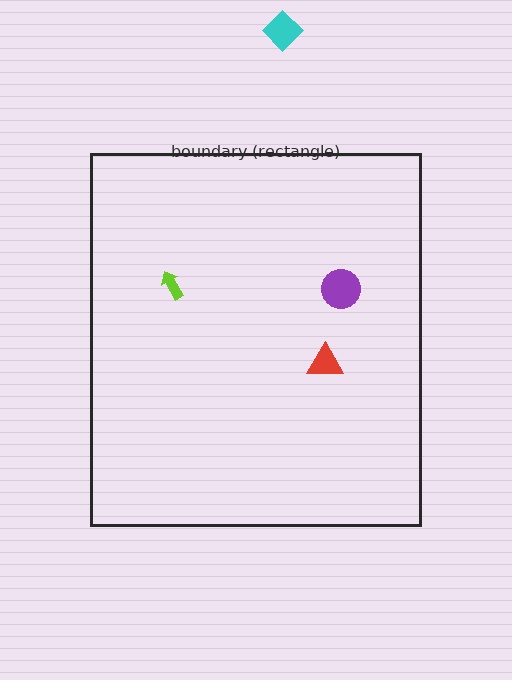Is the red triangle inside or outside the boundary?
Inside.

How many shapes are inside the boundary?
3 inside, 1 outside.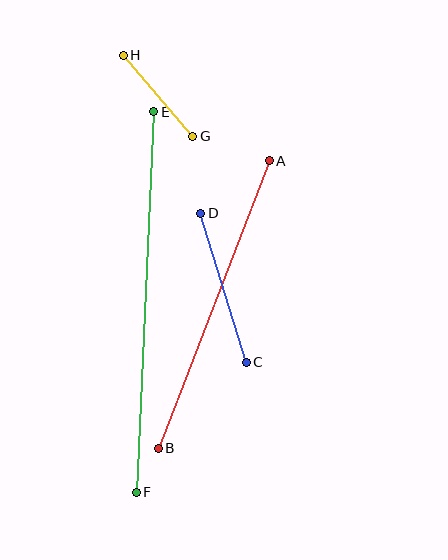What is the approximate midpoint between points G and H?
The midpoint is at approximately (158, 96) pixels.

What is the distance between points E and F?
The distance is approximately 381 pixels.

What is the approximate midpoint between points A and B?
The midpoint is at approximately (214, 305) pixels.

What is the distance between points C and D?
The distance is approximately 156 pixels.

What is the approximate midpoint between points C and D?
The midpoint is at approximately (223, 288) pixels.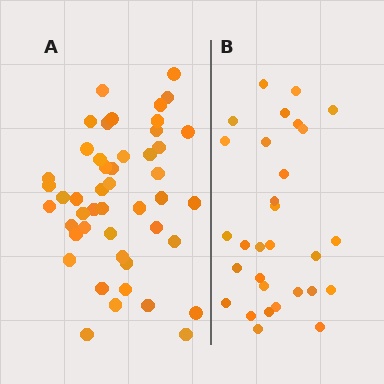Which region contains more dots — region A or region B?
Region A (the left region) has more dots.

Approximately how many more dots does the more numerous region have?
Region A has approximately 15 more dots than region B.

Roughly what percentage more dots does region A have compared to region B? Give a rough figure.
About 55% more.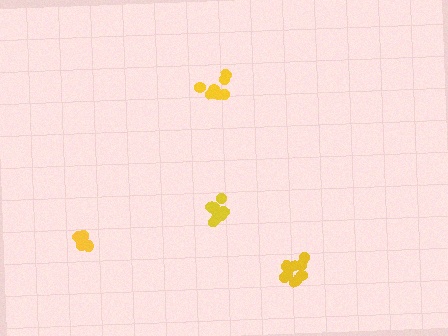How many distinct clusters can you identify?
There are 4 distinct clusters.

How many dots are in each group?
Group 1: 11 dots, Group 2: 8 dots, Group 3: 5 dots, Group 4: 9 dots (33 total).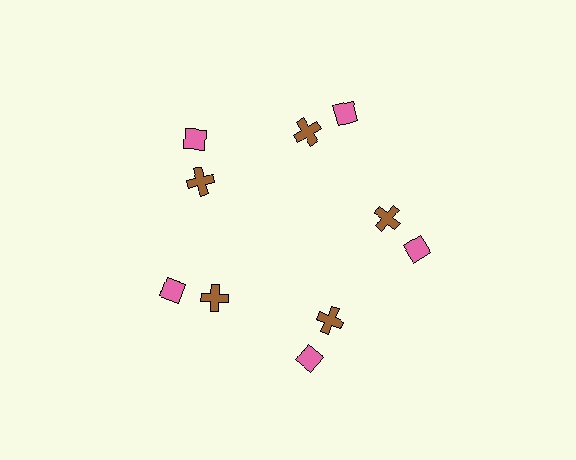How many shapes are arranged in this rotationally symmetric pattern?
There are 10 shapes, arranged in 5 groups of 2.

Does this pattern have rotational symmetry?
Yes, this pattern has 5-fold rotational symmetry. It looks the same after rotating 72 degrees around the center.